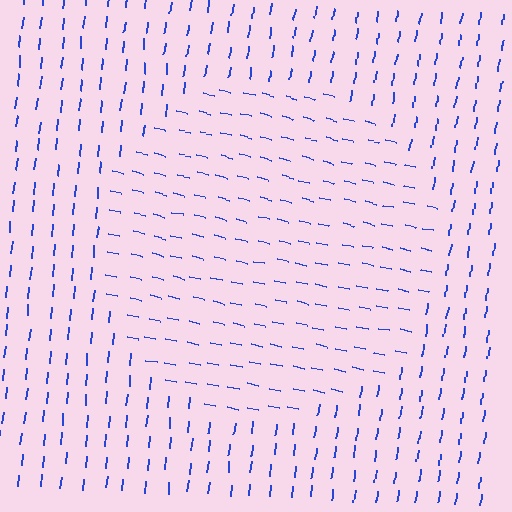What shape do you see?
I see a circle.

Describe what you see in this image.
The image is filled with small blue line segments. A circle region in the image has lines oriented differently from the surrounding lines, creating a visible texture boundary.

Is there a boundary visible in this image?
Yes, there is a texture boundary formed by a change in line orientation.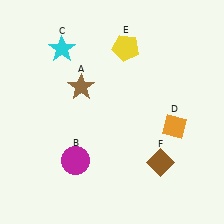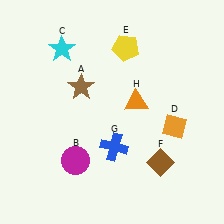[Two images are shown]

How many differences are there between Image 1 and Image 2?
There are 2 differences between the two images.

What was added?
A blue cross (G), an orange triangle (H) were added in Image 2.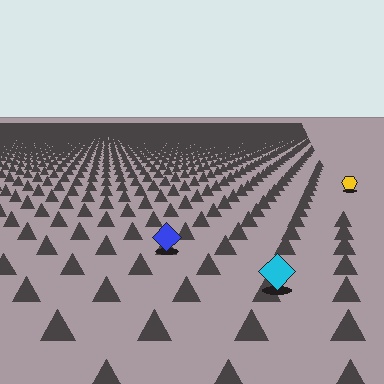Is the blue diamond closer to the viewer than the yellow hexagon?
Yes. The blue diamond is closer — you can tell from the texture gradient: the ground texture is coarser near it.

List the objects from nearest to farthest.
From nearest to farthest: the cyan diamond, the blue diamond, the yellow hexagon.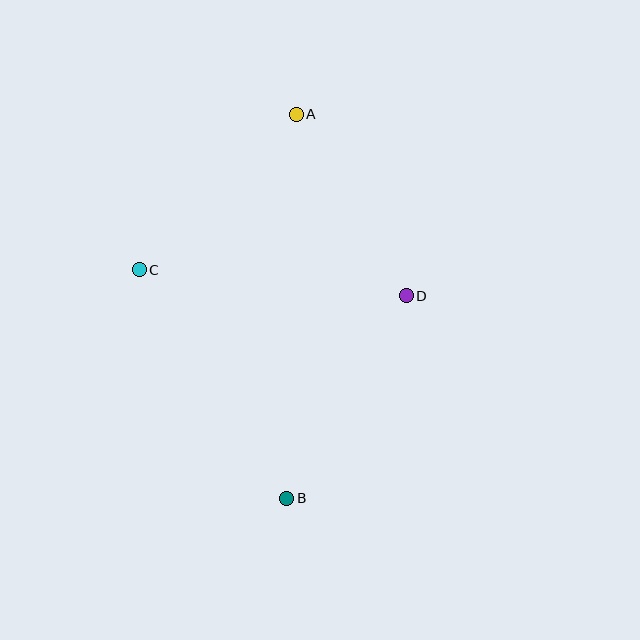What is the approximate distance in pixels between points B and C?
The distance between B and C is approximately 272 pixels.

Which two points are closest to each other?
Points A and D are closest to each other.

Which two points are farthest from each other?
Points A and B are farthest from each other.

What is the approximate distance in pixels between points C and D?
The distance between C and D is approximately 268 pixels.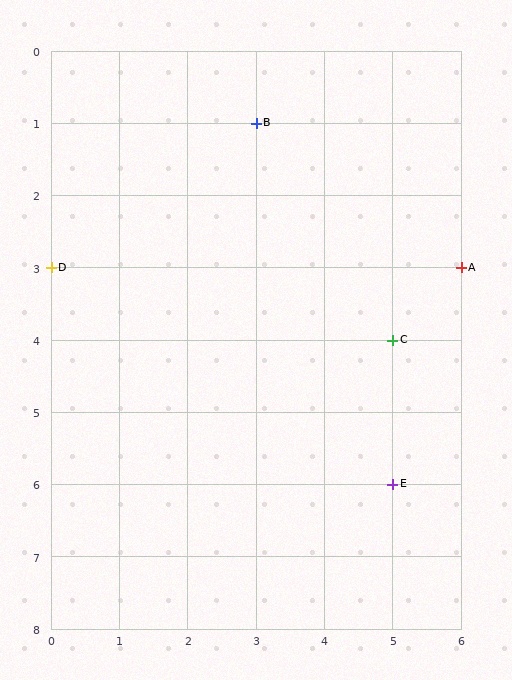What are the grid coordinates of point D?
Point D is at grid coordinates (0, 3).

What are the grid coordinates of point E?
Point E is at grid coordinates (5, 6).